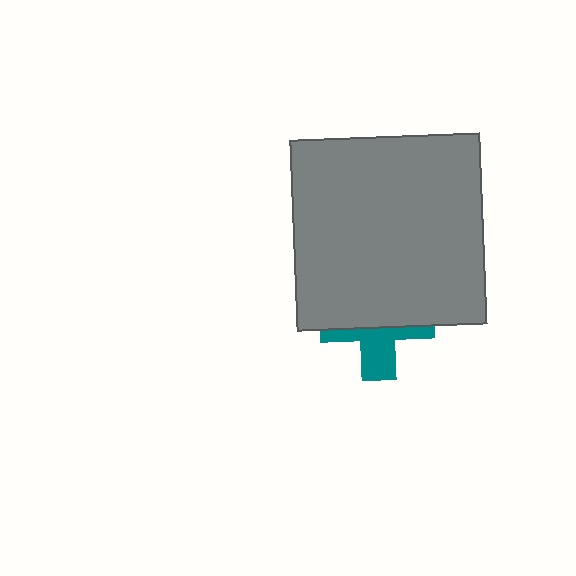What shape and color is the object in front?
The object in front is a gray square.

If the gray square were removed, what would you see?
You would see the complete teal cross.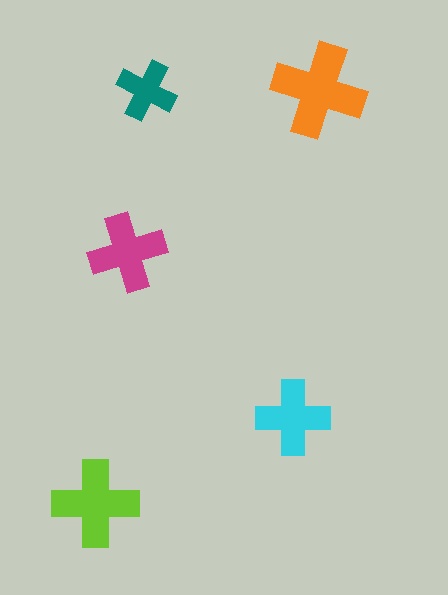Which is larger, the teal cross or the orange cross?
The orange one.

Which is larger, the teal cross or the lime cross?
The lime one.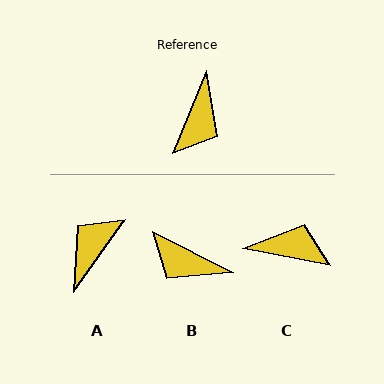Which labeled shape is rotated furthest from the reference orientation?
A, about 167 degrees away.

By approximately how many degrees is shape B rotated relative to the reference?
Approximately 94 degrees clockwise.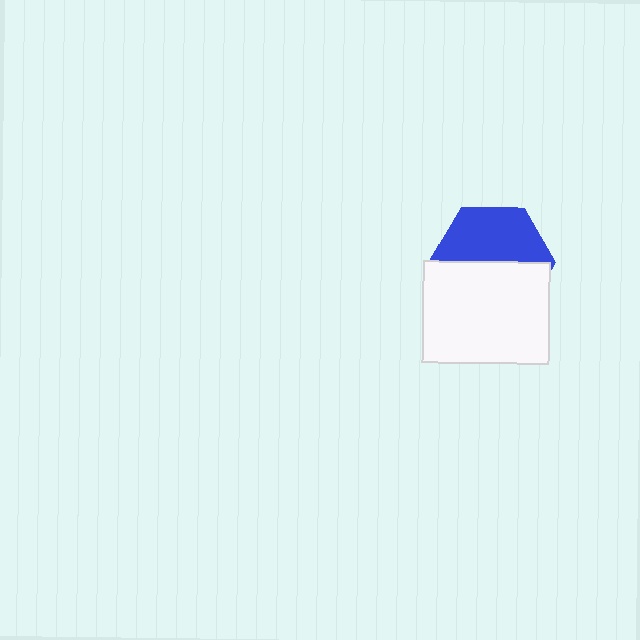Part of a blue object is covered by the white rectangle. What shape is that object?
It is a hexagon.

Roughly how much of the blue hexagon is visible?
About half of it is visible (roughly 49%).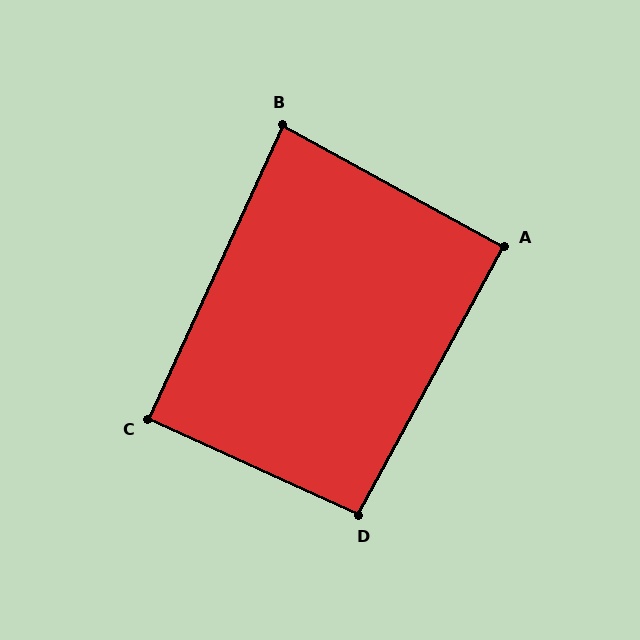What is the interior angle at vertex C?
Approximately 90 degrees (approximately right).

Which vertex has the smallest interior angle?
B, at approximately 86 degrees.